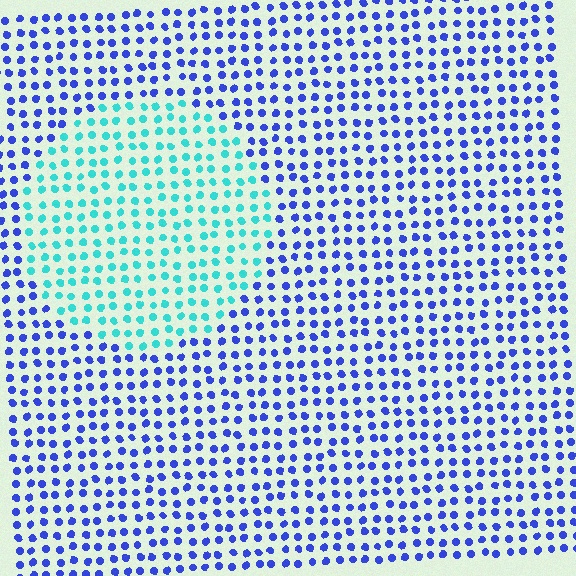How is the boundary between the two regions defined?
The boundary is defined purely by a slight shift in hue (about 57 degrees). Spacing, size, and orientation are identical on both sides.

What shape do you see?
I see a circle.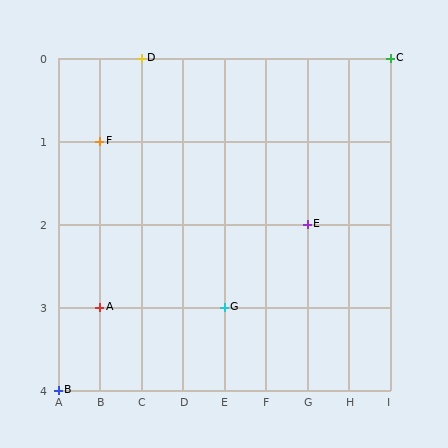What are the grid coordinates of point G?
Point G is at grid coordinates (E, 3).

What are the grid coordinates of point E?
Point E is at grid coordinates (G, 2).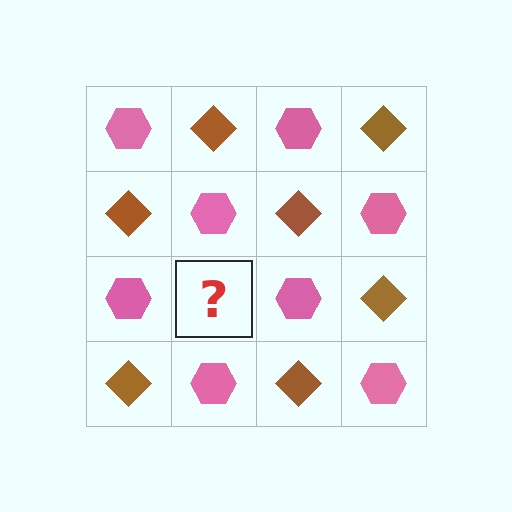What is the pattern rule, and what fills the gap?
The rule is that it alternates pink hexagon and brown diamond in a checkerboard pattern. The gap should be filled with a brown diamond.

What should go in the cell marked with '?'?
The missing cell should contain a brown diamond.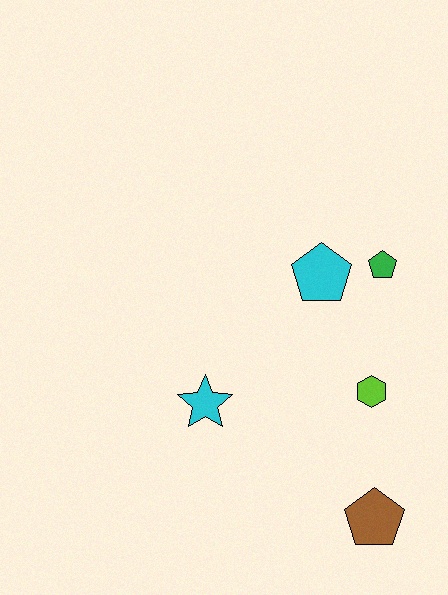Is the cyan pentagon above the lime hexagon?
Yes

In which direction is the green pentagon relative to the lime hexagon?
The green pentagon is above the lime hexagon.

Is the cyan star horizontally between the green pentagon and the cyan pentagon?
No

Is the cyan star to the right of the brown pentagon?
No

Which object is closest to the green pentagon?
The cyan pentagon is closest to the green pentagon.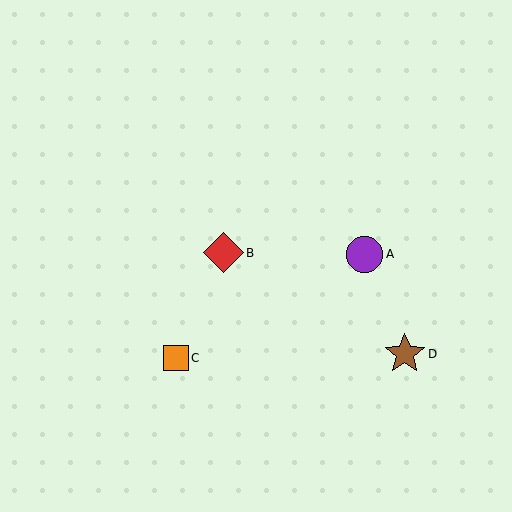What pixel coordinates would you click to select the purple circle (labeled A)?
Click at (365, 254) to select the purple circle A.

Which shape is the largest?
The brown star (labeled D) is the largest.